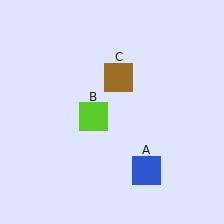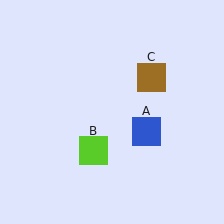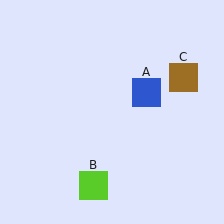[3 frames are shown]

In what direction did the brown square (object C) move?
The brown square (object C) moved right.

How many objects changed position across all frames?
3 objects changed position: blue square (object A), lime square (object B), brown square (object C).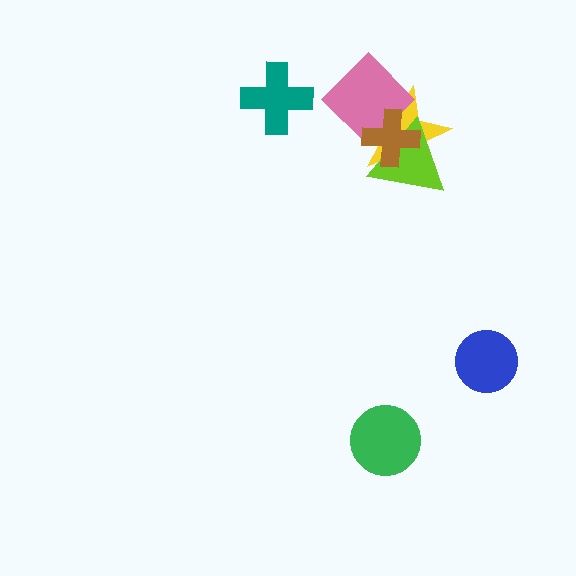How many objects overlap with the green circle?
0 objects overlap with the green circle.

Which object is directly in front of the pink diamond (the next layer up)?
The lime triangle is directly in front of the pink diamond.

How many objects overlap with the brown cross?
3 objects overlap with the brown cross.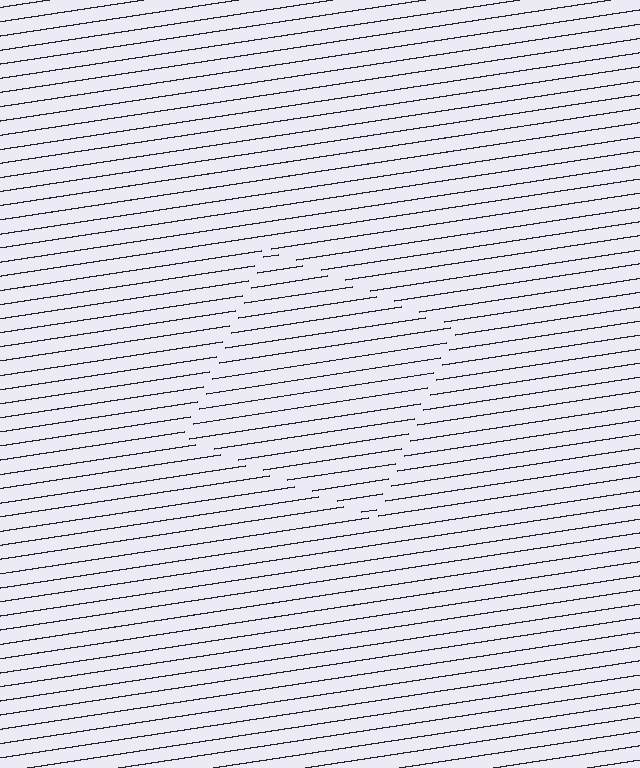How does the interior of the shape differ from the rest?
The interior of the shape contains the same grating, shifted by half a period — the contour is defined by the phase discontinuity where line-ends from the inner and outer gratings abut.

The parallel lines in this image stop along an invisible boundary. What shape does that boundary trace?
An illusory square. The interior of the shape contains the same grating, shifted by half a period — the contour is defined by the phase discontinuity where line-ends from the inner and outer gratings abut.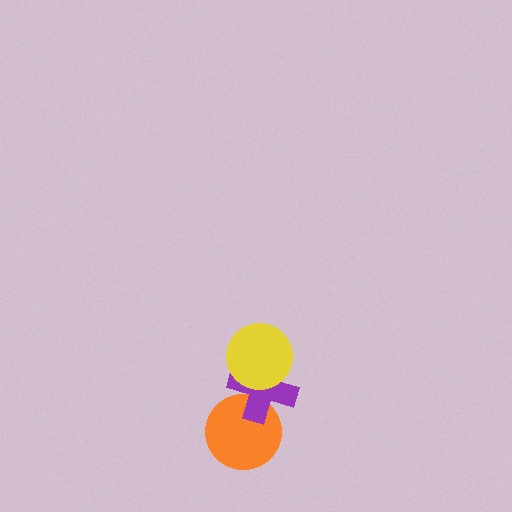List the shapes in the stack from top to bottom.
From top to bottom: the yellow circle, the purple cross, the orange circle.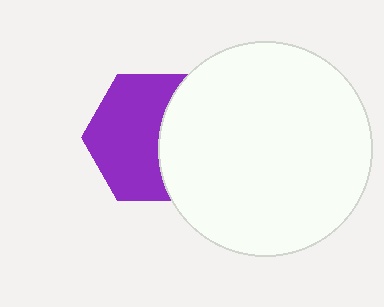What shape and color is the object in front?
The object in front is a white circle.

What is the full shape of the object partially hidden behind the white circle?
The partially hidden object is a purple hexagon.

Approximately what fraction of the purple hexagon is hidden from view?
Roughly 39% of the purple hexagon is hidden behind the white circle.